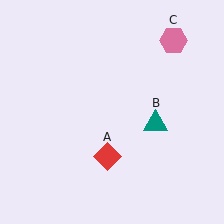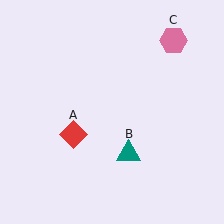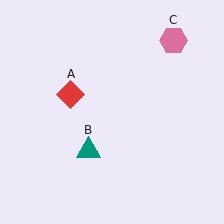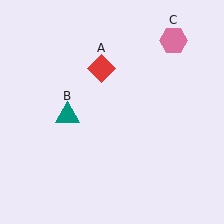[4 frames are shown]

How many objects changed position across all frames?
2 objects changed position: red diamond (object A), teal triangle (object B).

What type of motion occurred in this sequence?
The red diamond (object A), teal triangle (object B) rotated clockwise around the center of the scene.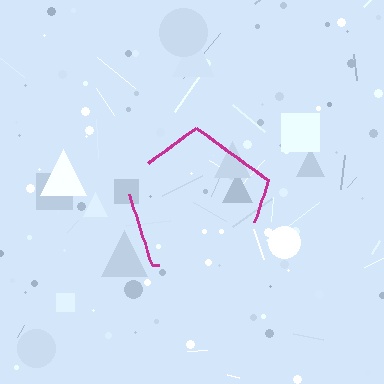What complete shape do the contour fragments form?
The contour fragments form a pentagon.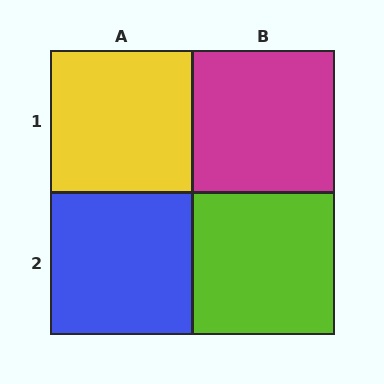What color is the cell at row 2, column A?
Blue.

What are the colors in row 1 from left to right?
Yellow, magenta.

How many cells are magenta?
1 cell is magenta.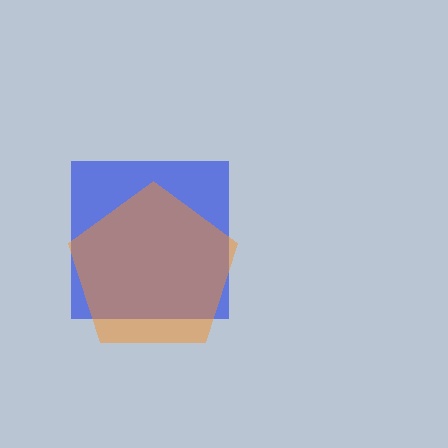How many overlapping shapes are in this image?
There are 2 overlapping shapes in the image.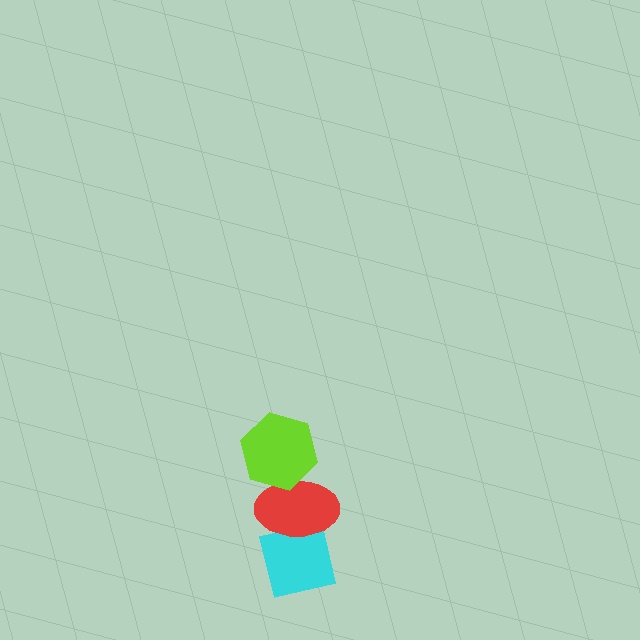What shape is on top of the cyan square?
The red ellipse is on top of the cyan square.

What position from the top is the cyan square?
The cyan square is 3rd from the top.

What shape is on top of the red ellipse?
The lime hexagon is on top of the red ellipse.